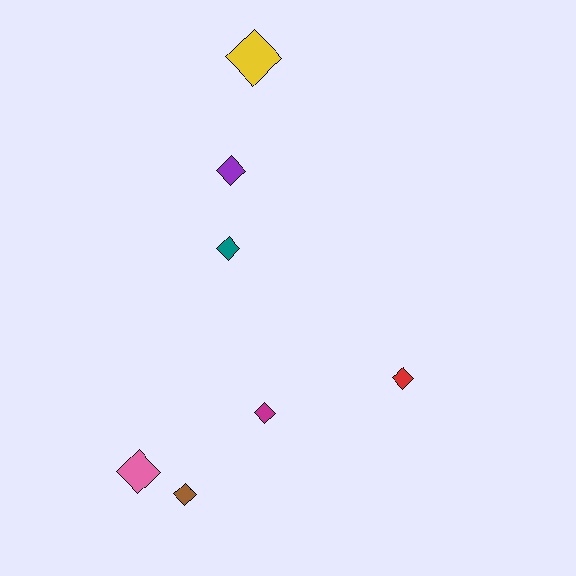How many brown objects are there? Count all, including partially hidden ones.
There is 1 brown object.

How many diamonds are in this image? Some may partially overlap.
There are 7 diamonds.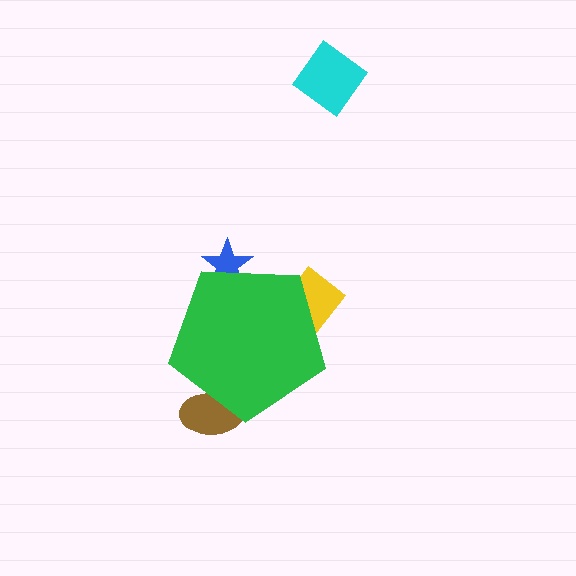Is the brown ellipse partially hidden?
Yes, the brown ellipse is partially hidden behind the green pentagon.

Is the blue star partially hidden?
Yes, the blue star is partially hidden behind the green pentagon.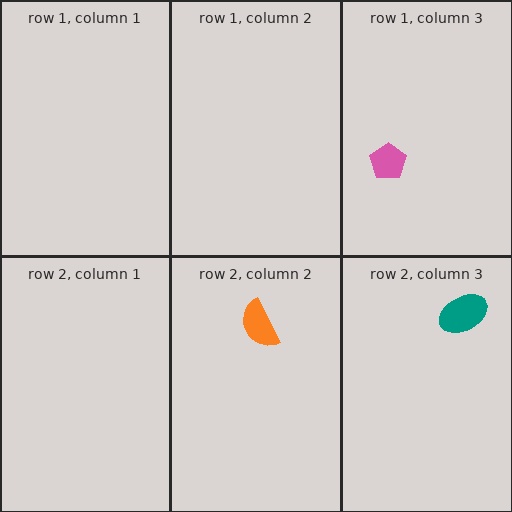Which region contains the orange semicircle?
The row 2, column 2 region.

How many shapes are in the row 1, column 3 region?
1.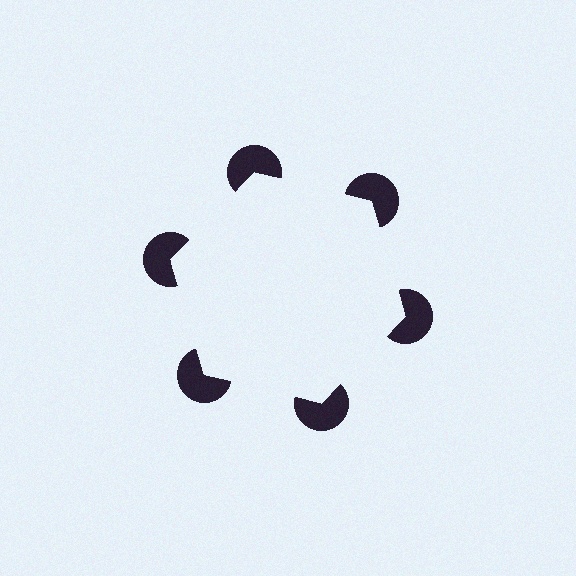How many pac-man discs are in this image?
There are 6 — one at each vertex of the illusory hexagon.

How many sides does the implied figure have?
6 sides.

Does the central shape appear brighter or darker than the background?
It typically appears slightly brighter than the background, even though no actual brightness change is drawn.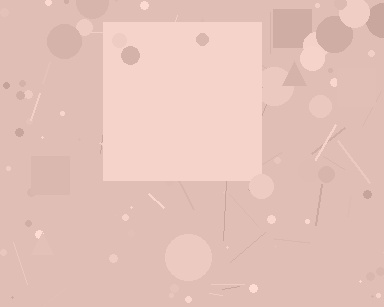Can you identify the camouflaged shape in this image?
The camouflaged shape is a square.